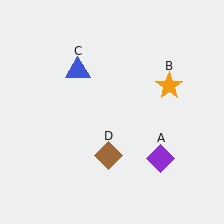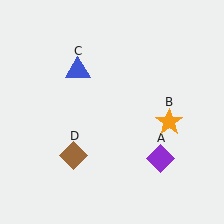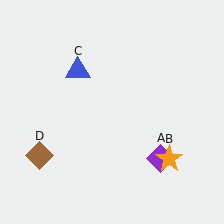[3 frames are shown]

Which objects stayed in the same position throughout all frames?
Purple diamond (object A) and blue triangle (object C) remained stationary.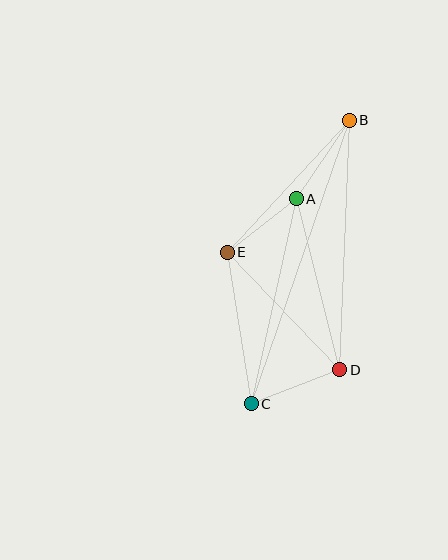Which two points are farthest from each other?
Points B and C are farthest from each other.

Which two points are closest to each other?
Points A and E are closest to each other.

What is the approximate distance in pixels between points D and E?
The distance between D and E is approximately 163 pixels.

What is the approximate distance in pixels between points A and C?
The distance between A and C is approximately 210 pixels.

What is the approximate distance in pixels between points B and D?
The distance between B and D is approximately 250 pixels.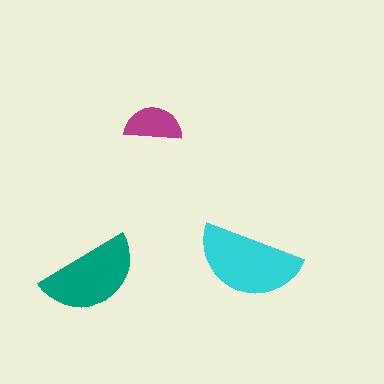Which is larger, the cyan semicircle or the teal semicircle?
The cyan one.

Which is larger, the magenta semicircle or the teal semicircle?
The teal one.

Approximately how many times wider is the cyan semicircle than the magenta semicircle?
About 2 times wider.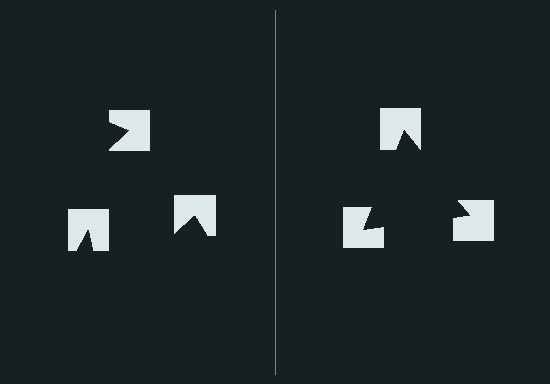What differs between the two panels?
The notched squares are positioned identically on both sides; only the wedge orientations differ. On the right they align to a triangle; on the left they are misaligned.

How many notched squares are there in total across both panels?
6 — 3 on each side.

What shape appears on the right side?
An illusory triangle.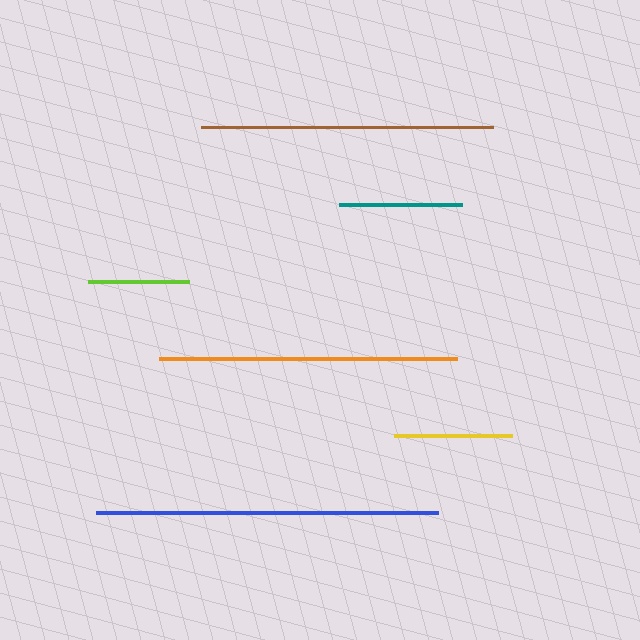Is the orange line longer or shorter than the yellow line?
The orange line is longer than the yellow line.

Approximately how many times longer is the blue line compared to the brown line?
The blue line is approximately 1.2 times the length of the brown line.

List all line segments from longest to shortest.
From longest to shortest: blue, orange, brown, teal, yellow, lime.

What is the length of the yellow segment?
The yellow segment is approximately 119 pixels long.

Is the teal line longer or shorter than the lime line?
The teal line is longer than the lime line.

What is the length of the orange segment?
The orange segment is approximately 298 pixels long.